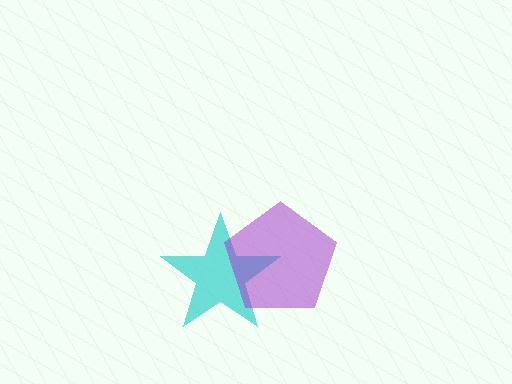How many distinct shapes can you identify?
There are 2 distinct shapes: a cyan star, a purple pentagon.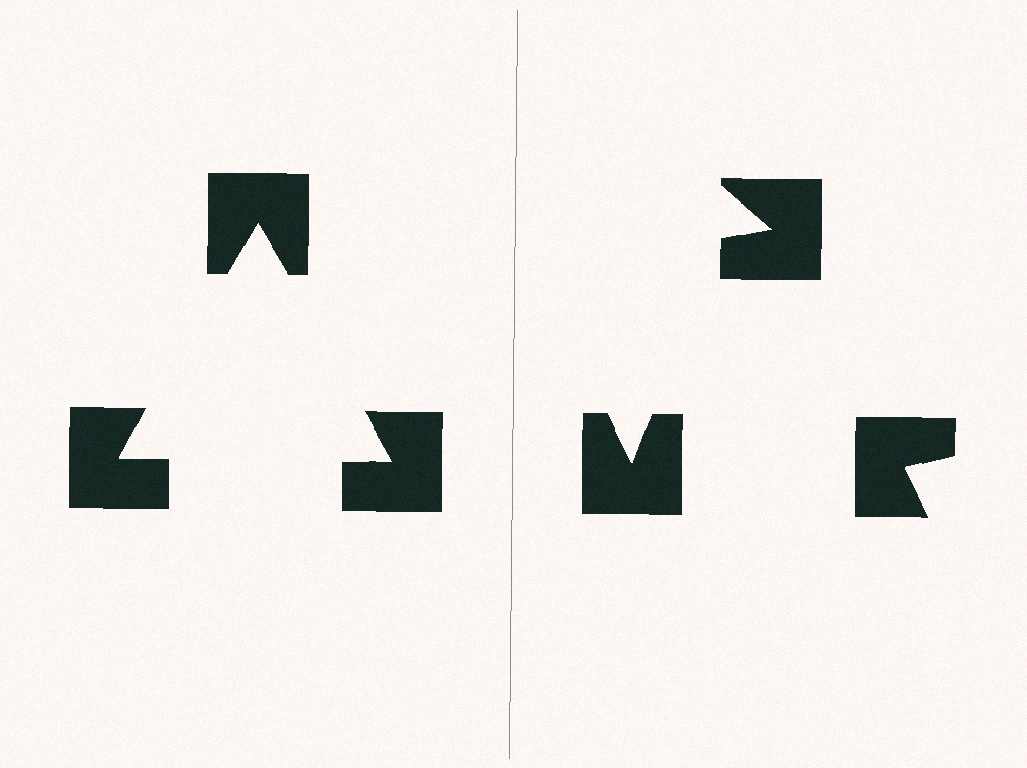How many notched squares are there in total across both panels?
6 — 3 on each side.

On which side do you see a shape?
An illusory triangle appears on the left side. On the right side the wedge cuts are rotated, so no coherent shape forms.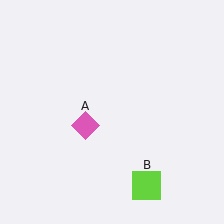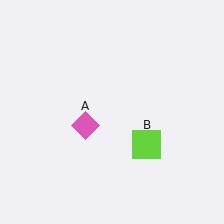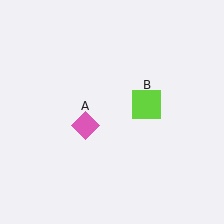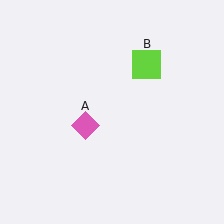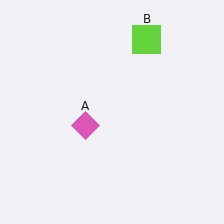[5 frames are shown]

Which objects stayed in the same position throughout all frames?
Pink diamond (object A) remained stationary.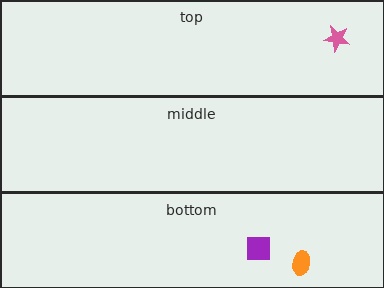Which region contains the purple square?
The bottom region.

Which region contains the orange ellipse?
The bottom region.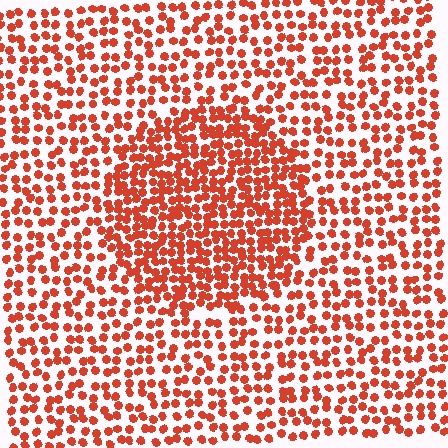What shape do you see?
I see a circle.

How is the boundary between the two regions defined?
The boundary is defined by a change in element density (approximately 1.8x ratio). All elements are the same color, size, and shape.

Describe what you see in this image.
The image contains small red elements arranged at two different densities. A circle-shaped region is visible where the elements are more densely packed than the surrounding area.